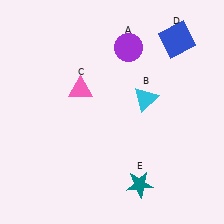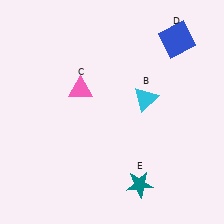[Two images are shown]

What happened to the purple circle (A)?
The purple circle (A) was removed in Image 2. It was in the top-right area of Image 1.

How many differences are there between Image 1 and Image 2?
There is 1 difference between the two images.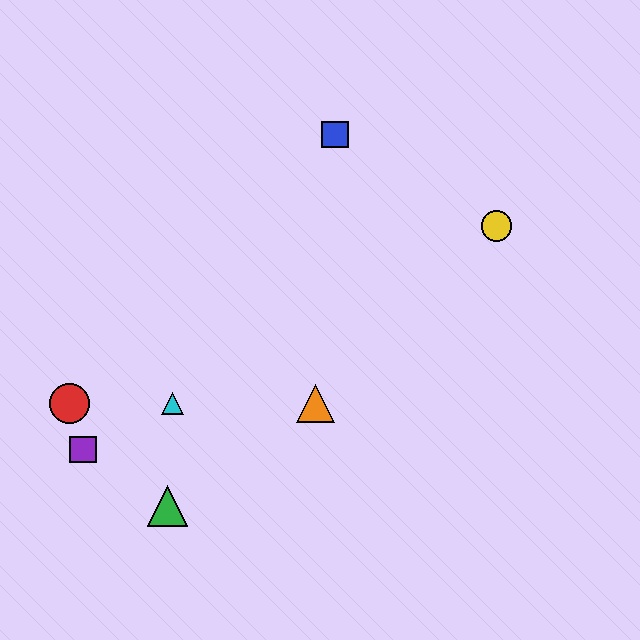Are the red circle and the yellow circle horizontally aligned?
No, the red circle is at y≈403 and the yellow circle is at y≈226.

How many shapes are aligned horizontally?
3 shapes (the red circle, the orange triangle, the cyan triangle) are aligned horizontally.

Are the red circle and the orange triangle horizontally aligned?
Yes, both are at y≈403.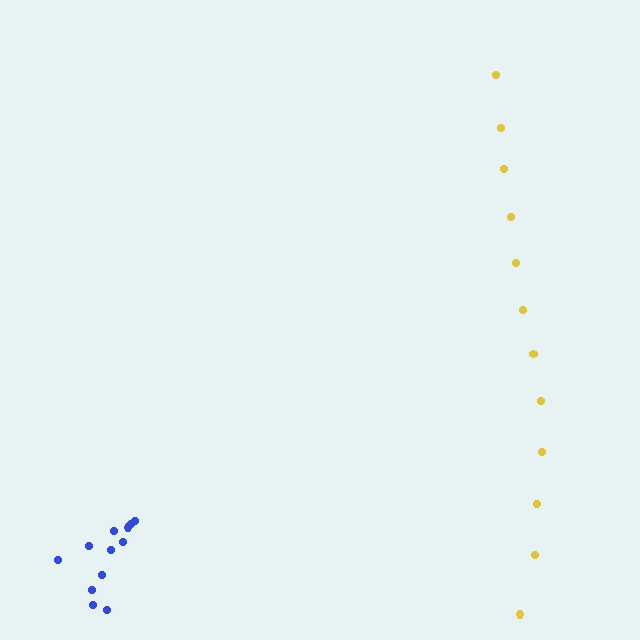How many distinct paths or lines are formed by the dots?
There are 2 distinct paths.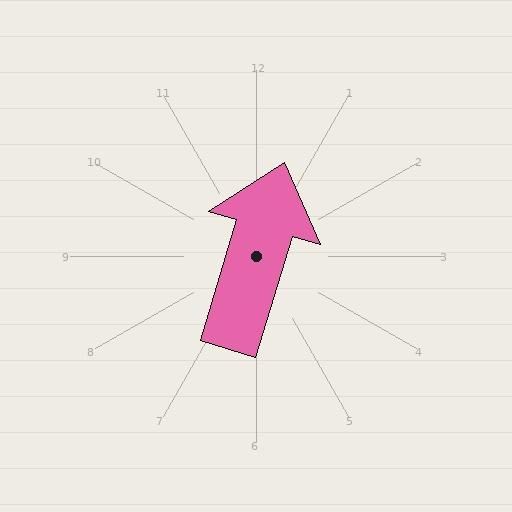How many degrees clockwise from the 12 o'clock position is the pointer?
Approximately 17 degrees.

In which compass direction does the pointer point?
North.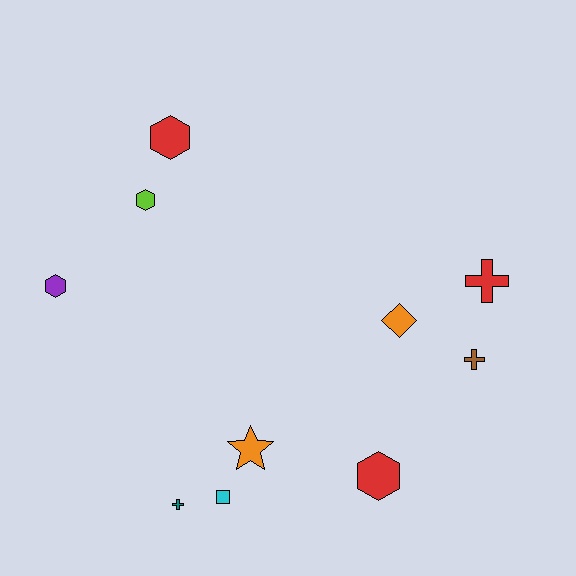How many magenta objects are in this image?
There are no magenta objects.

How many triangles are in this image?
There are no triangles.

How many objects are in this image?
There are 10 objects.